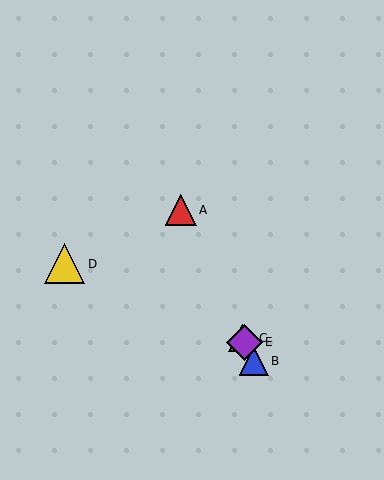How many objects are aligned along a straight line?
4 objects (A, B, C, E) are aligned along a straight line.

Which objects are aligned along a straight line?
Objects A, B, C, E are aligned along a straight line.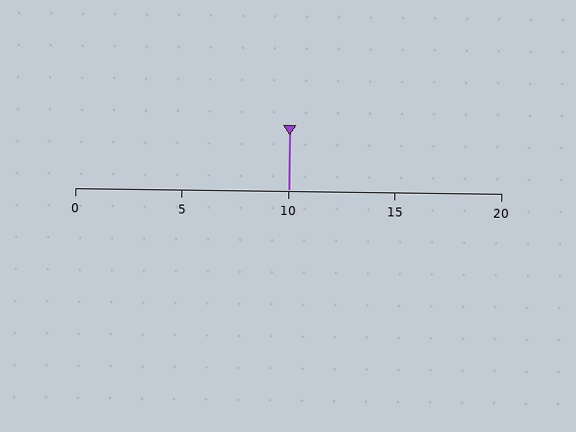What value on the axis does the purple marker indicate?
The marker indicates approximately 10.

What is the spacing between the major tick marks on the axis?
The major ticks are spaced 5 apart.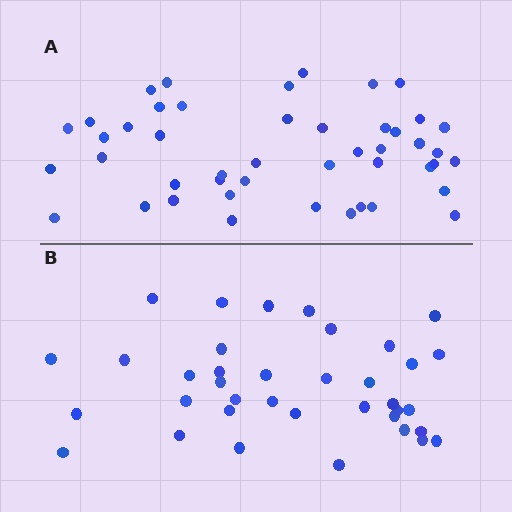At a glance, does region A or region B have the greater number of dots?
Region A (the top region) has more dots.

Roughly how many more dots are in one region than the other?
Region A has roughly 8 or so more dots than region B.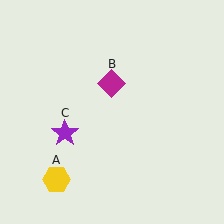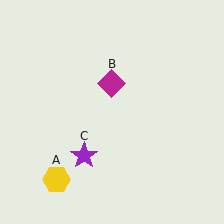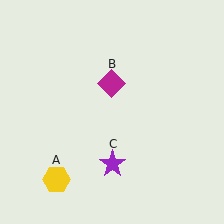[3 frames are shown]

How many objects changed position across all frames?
1 object changed position: purple star (object C).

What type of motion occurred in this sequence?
The purple star (object C) rotated counterclockwise around the center of the scene.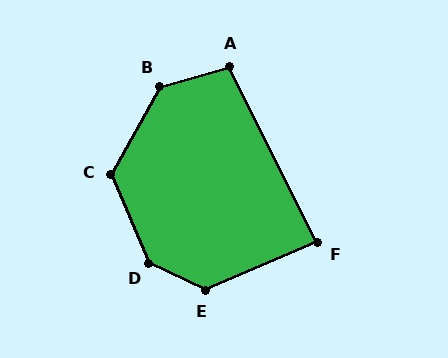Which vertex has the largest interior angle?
D, at approximately 138 degrees.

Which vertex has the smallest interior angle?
F, at approximately 87 degrees.